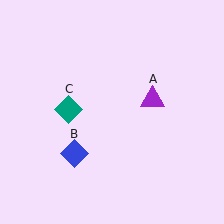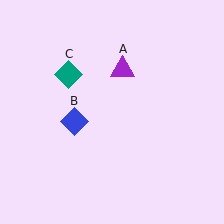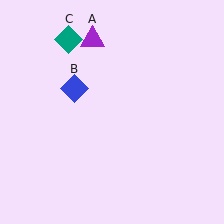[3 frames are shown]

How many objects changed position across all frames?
3 objects changed position: purple triangle (object A), blue diamond (object B), teal diamond (object C).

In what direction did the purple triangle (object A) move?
The purple triangle (object A) moved up and to the left.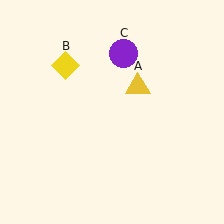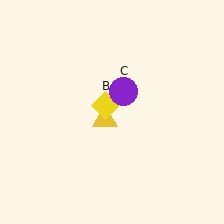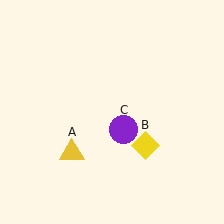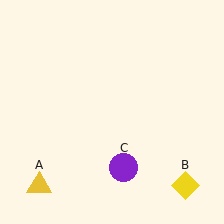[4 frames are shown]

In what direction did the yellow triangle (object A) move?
The yellow triangle (object A) moved down and to the left.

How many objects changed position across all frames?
3 objects changed position: yellow triangle (object A), yellow diamond (object B), purple circle (object C).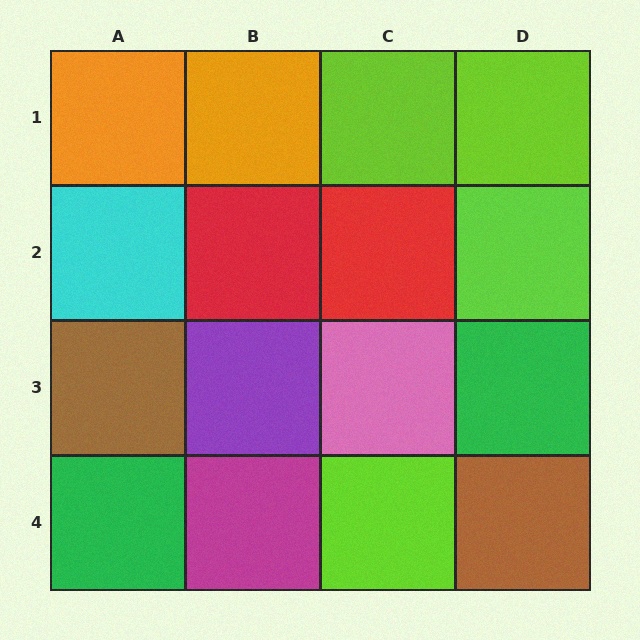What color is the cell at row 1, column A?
Orange.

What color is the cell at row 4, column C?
Lime.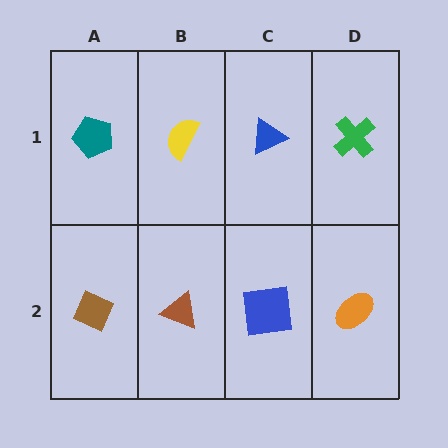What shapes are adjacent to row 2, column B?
A yellow semicircle (row 1, column B), a brown diamond (row 2, column A), a blue square (row 2, column C).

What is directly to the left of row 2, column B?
A brown diamond.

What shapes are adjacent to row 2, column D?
A green cross (row 1, column D), a blue square (row 2, column C).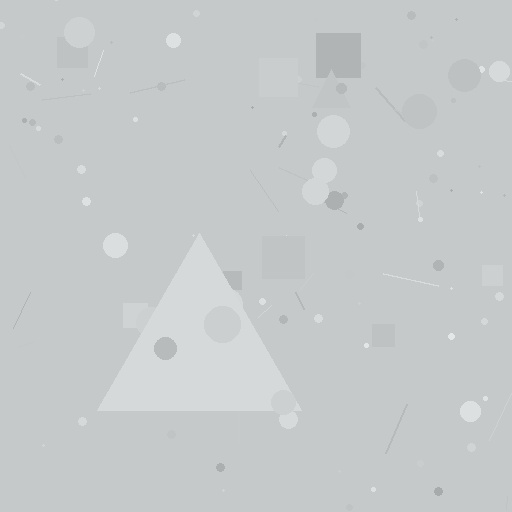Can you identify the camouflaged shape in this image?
The camouflaged shape is a triangle.